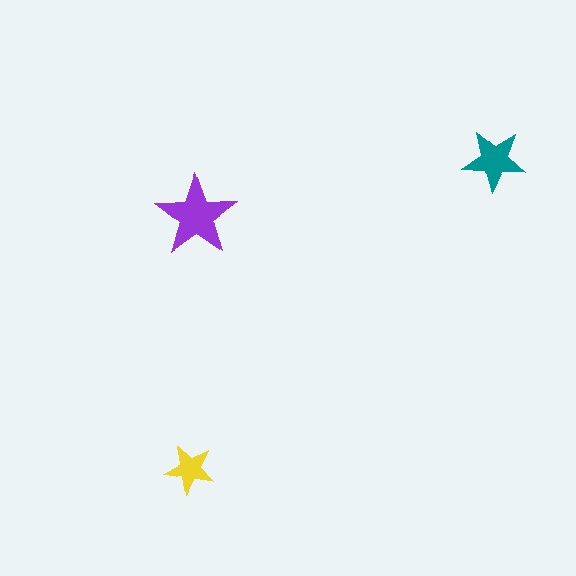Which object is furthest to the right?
The teal star is rightmost.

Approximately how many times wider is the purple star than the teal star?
About 1.5 times wider.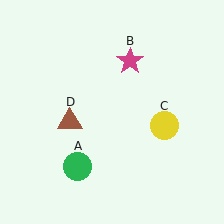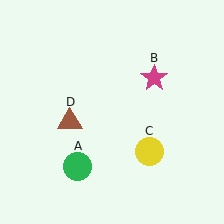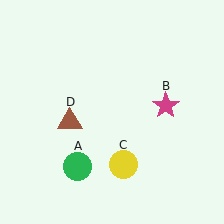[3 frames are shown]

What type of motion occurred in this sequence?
The magenta star (object B), yellow circle (object C) rotated clockwise around the center of the scene.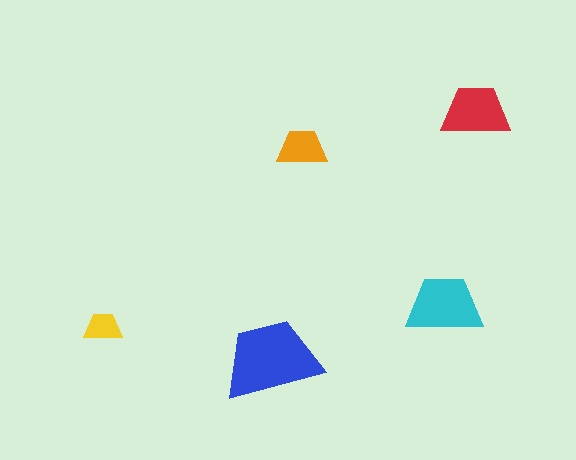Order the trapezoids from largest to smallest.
the blue one, the cyan one, the red one, the orange one, the yellow one.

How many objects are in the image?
There are 5 objects in the image.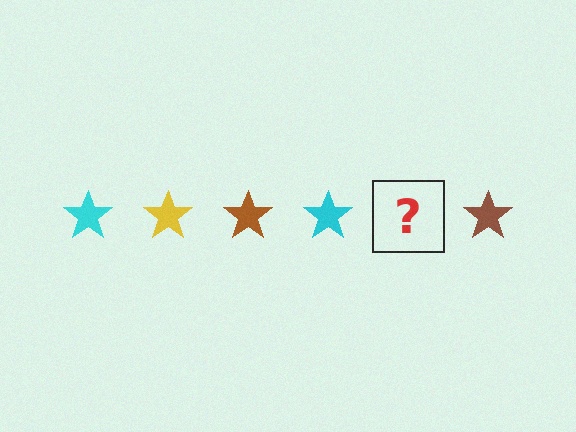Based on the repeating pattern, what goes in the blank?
The blank should be a yellow star.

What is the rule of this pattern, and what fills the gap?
The rule is that the pattern cycles through cyan, yellow, brown stars. The gap should be filled with a yellow star.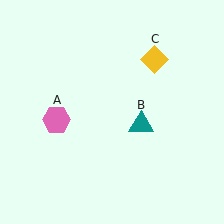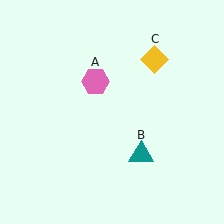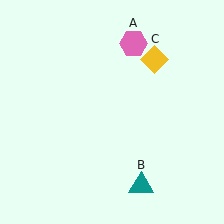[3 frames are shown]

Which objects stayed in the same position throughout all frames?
Yellow diamond (object C) remained stationary.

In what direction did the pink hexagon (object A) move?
The pink hexagon (object A) moved up and to the right.